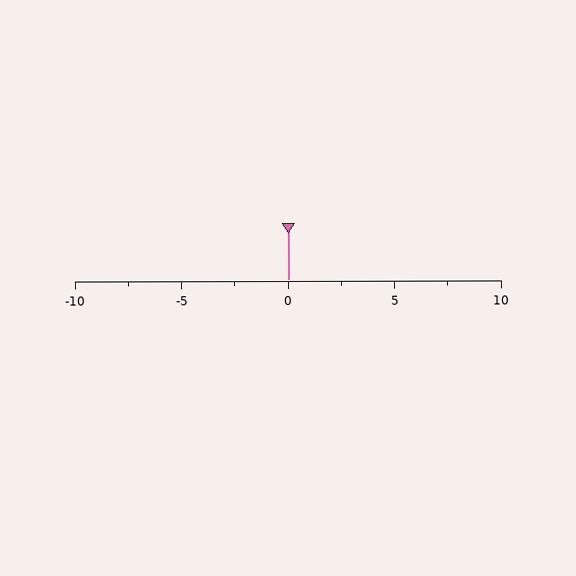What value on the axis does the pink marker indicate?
The marker indicates approximately 0.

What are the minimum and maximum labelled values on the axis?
The axis runs from -10 to 10.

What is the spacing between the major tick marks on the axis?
The major ticks are spaced 5 apart.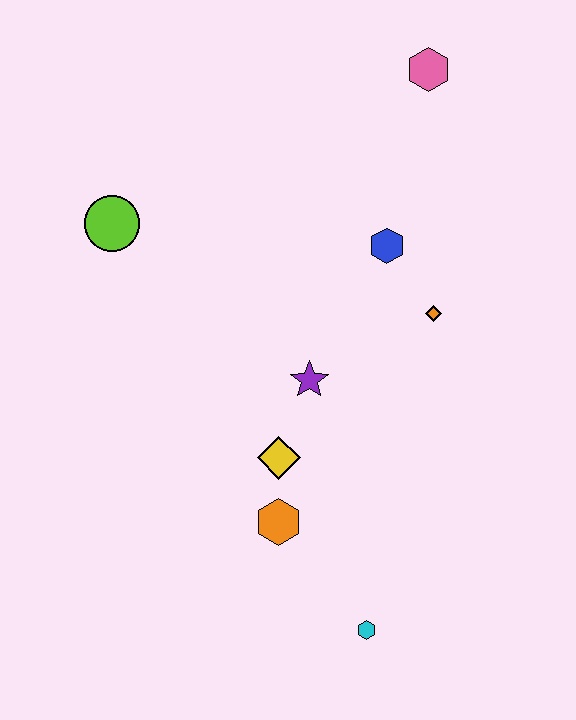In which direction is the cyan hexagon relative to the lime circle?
The cyan hexagon is below the lime circle.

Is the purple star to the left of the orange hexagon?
No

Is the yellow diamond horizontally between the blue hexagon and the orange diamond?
No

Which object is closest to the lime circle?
The purple star is closest to the lime circle.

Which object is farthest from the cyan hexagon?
The pink hexagon is farthest from the cyan hexagon.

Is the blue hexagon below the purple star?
No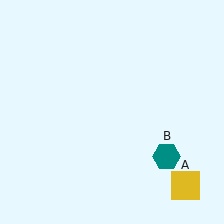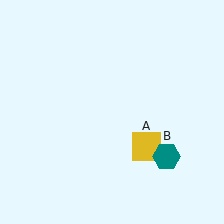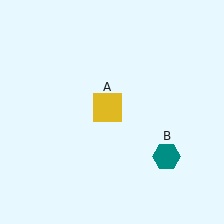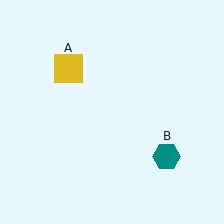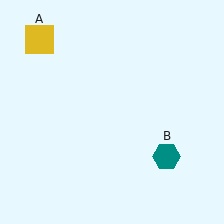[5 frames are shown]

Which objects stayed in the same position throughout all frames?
Teal hexagon (object B) remained stationary.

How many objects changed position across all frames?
1 object changed position: yellow square (object A).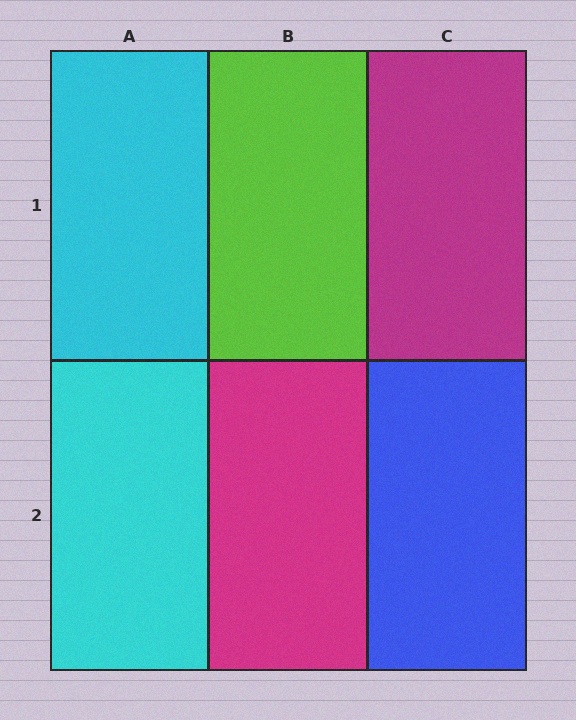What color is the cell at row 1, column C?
Magenta.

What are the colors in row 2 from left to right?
Cyan, magenta, blue.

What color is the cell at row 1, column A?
Cyan.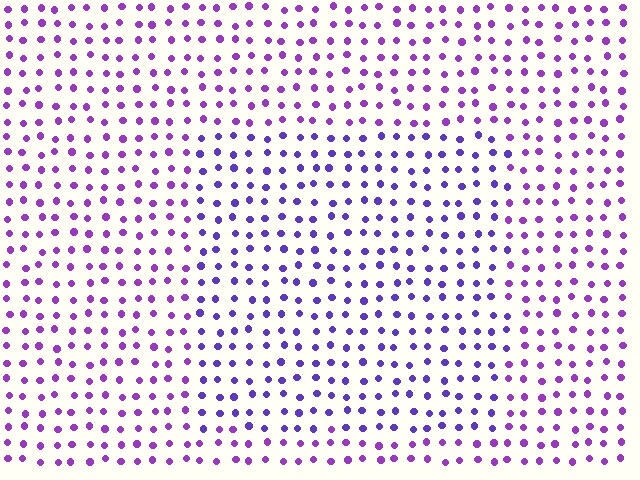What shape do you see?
I see a rectangle.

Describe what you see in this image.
The image is filled with small purple elements in a uniform arrangement. A rectangle-shaped region is visible where the elements are tinted to a slightly different hue, forming a subtle color boundary.